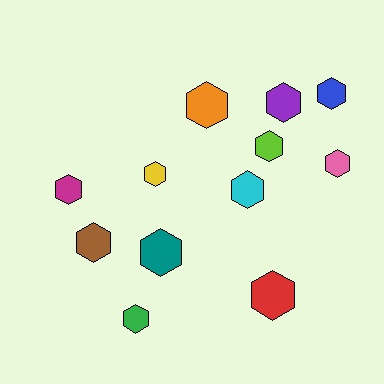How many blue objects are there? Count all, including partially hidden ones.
There is 1 blue object.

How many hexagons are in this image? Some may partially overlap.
There are 12 hexagons.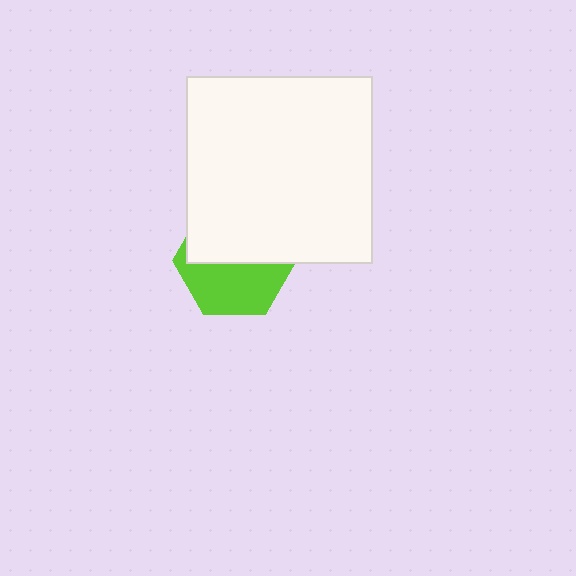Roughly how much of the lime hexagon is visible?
About half of it is visible (roughly 49%).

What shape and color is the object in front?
The object in front is a white square.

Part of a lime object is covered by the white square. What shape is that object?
It is a hexagon.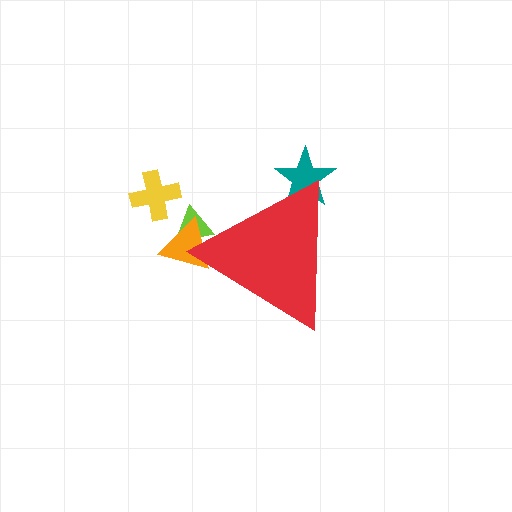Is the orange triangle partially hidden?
Yes, the orange triangle is partially hidden behind the red triangle.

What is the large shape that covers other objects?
A red triangle.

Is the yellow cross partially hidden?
No, the yellow cross is fully visible.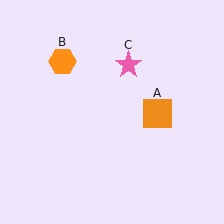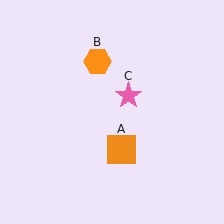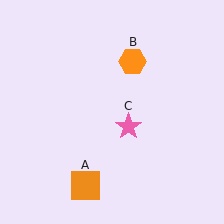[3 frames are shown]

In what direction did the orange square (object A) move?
The orange square (object A) moved down and to the left.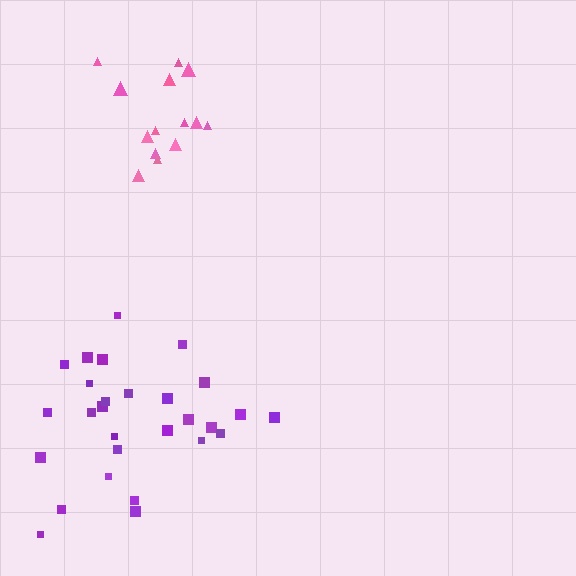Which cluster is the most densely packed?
Pink.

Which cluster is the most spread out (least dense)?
Purple.